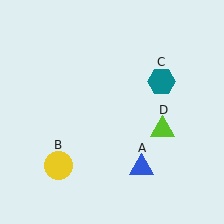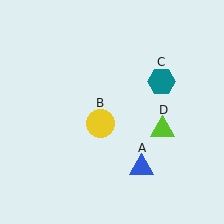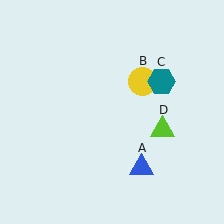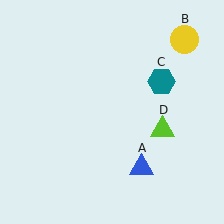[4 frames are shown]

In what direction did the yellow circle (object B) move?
The yellow circle (object B) moved up and to the right.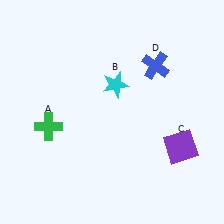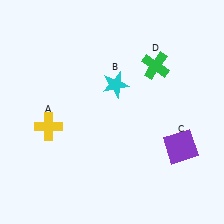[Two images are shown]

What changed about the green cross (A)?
In Image 1, A is green. In Image 2, it changed to yellow.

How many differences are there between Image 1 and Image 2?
There are 2 differences between the two images.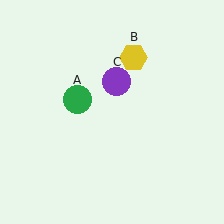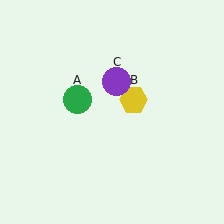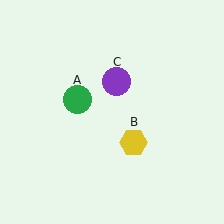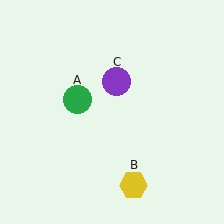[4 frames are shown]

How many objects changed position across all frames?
1 object changed position: yellow hexagon (object B).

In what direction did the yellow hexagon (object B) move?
The yellow hexagon (object B) moved down.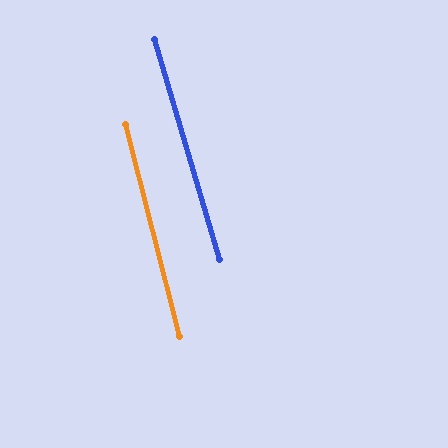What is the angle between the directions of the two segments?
Approximately 2 degrees.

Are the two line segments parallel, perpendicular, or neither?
Parallel — their directions differ by only 1.8°.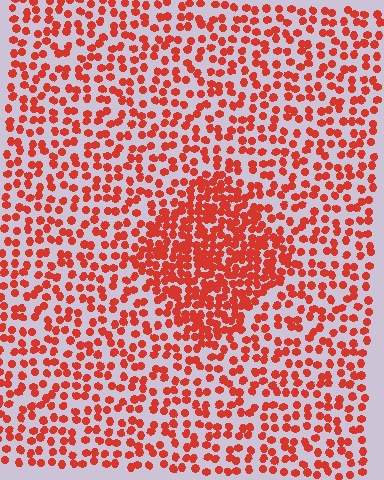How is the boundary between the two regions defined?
The boundary is defined by a change in element density (approximately 2.0x ratio). All elements are the same color, size, and shape.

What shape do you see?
I see a diamond.